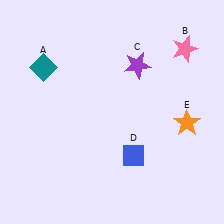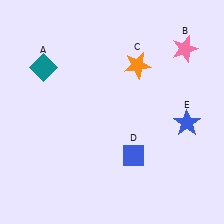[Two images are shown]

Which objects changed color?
C changed from purple to orange. E changed from orange to blue.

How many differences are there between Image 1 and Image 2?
There are 2 differences between the two images.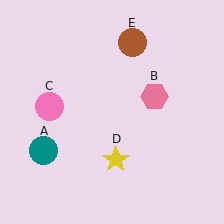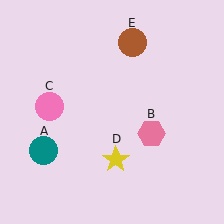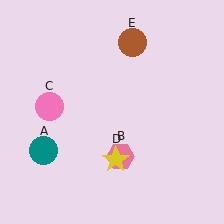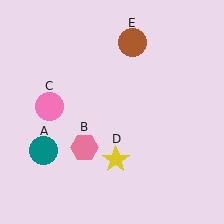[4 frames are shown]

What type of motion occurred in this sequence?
The pink hexagon (object B) rotated clockwise around the center of the scene.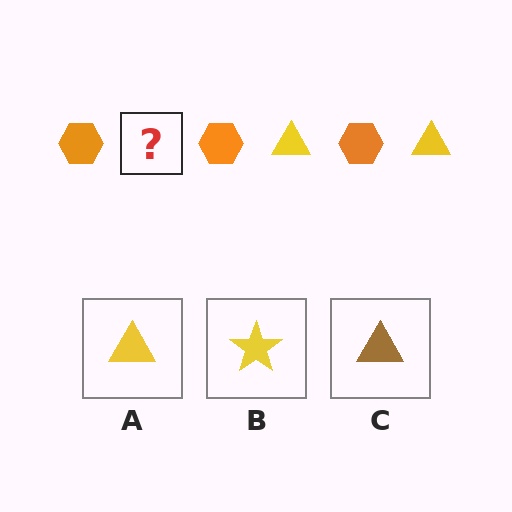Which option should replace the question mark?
Option A.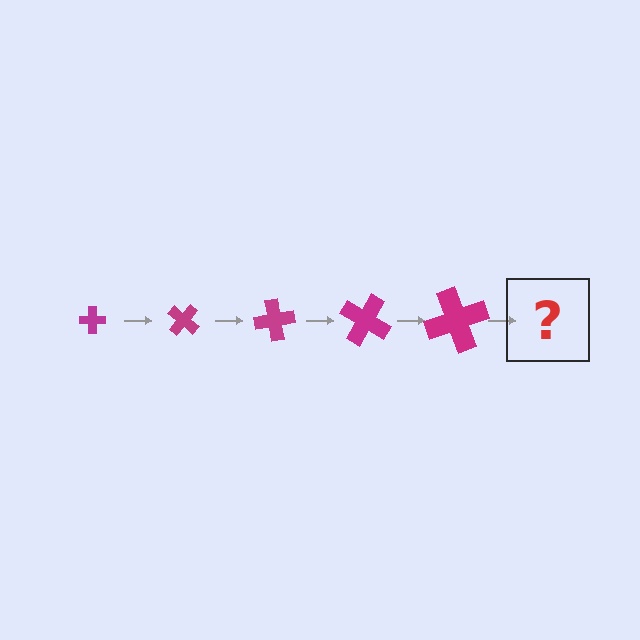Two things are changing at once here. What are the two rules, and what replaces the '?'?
The two rules are that the cross grows larger each step and it rotates 40 degrees each step. The '?' should be a cross, larger than the previous one and rotated 200 degrees from the start.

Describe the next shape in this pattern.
It should be a cross, larger than the previous one and rotated 200 degrees from the start.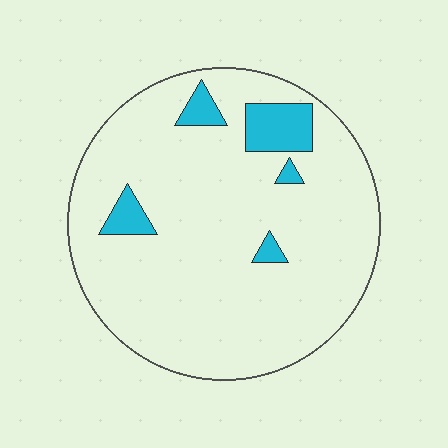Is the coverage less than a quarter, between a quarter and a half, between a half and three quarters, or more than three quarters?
Less than a quarter.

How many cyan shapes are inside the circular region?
5.